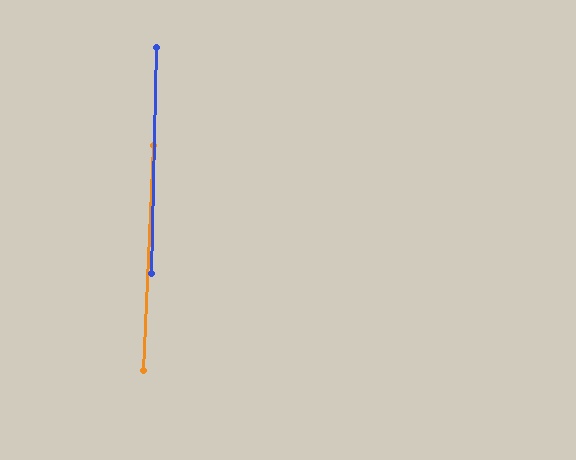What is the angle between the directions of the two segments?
Approximately 1 degree.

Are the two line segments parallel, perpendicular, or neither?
Parallel — their directions differ by only 1.2°.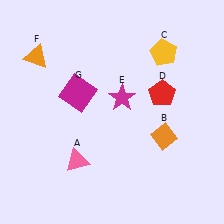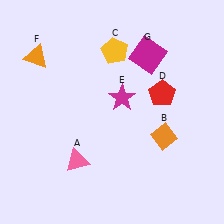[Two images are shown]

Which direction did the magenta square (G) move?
The magenta square (G) moved right.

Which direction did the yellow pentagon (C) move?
The yellow pentagon (C) moved left.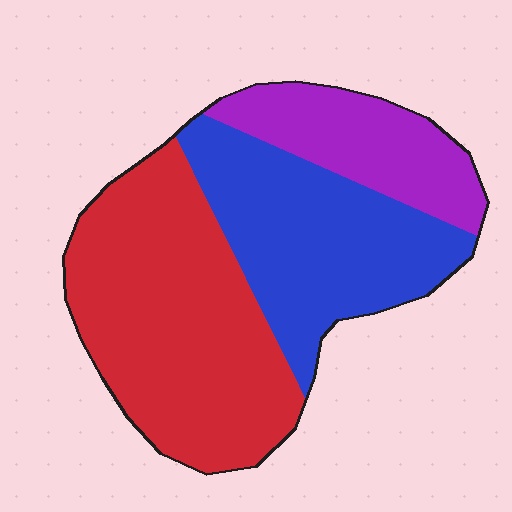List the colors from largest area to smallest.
From largest to smallest: red, blue, purple.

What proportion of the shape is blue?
Blue covers about 35% of the shape.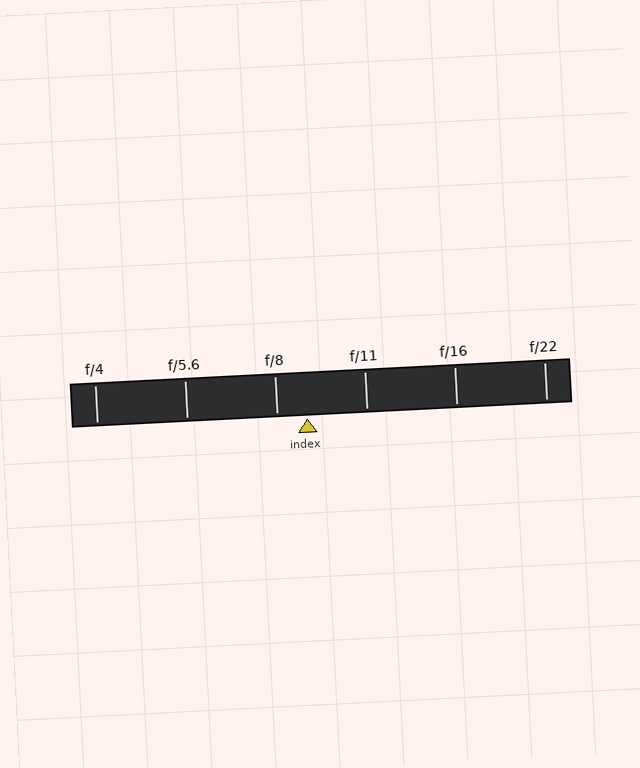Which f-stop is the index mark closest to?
The index mark is closest to f/8.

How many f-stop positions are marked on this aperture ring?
There are 6 f-stop positions marked.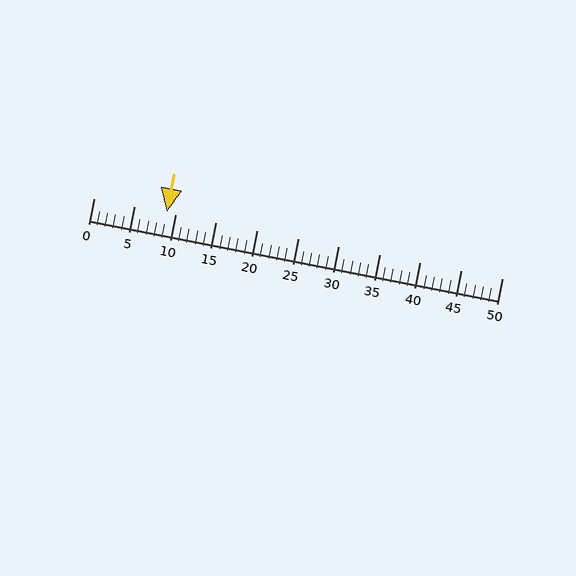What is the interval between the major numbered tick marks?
The major tick marks are spaced 5 units apart.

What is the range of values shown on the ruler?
The ruler shows values from 0 to 50.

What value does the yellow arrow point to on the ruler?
The yellow arrow points to approximately 9.